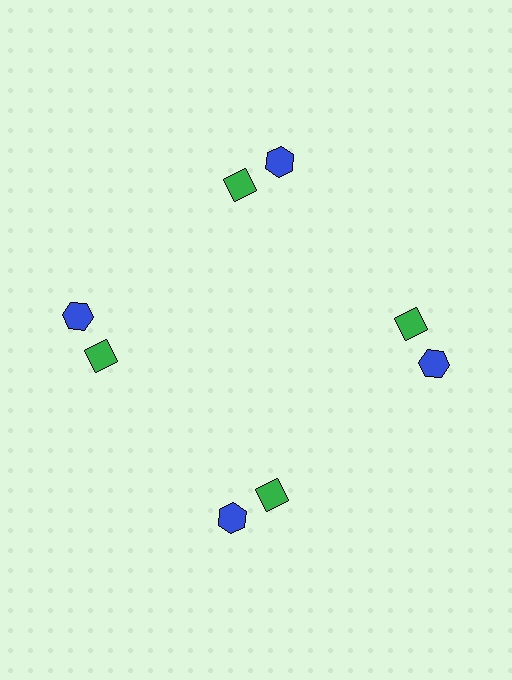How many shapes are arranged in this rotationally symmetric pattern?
There are 8 shapes, arranged in 4 groups of 2.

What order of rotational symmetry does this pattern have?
This pattern has 4-fold rotational symmetry.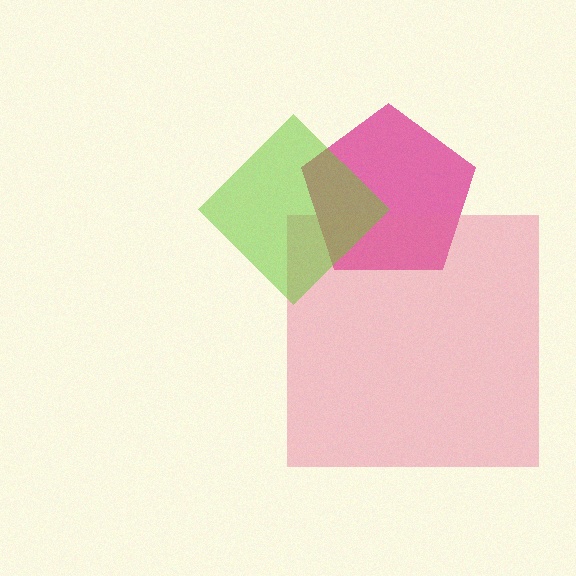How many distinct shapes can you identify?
There are 3 distinct shapes: a magenta pentagon, a pink square, a lime diamond.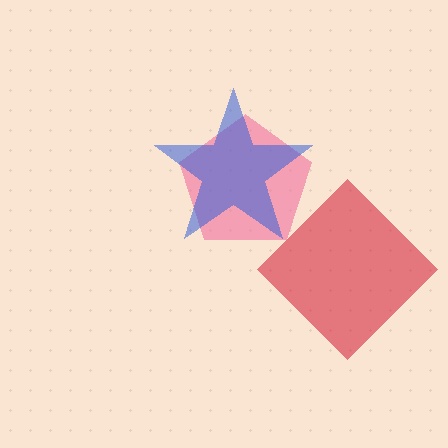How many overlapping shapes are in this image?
There are 3 overlapping shapes in the image.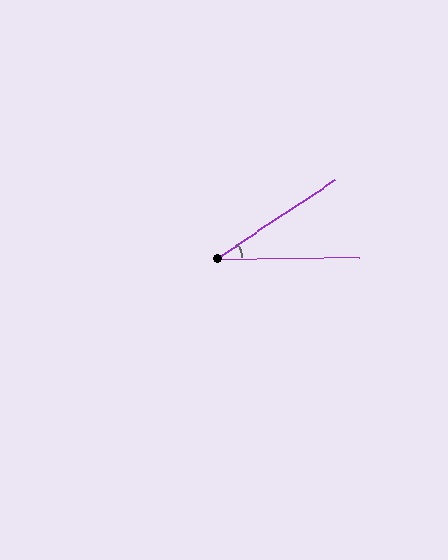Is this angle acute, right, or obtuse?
It is acute.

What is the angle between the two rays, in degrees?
Approximately 33 degrees.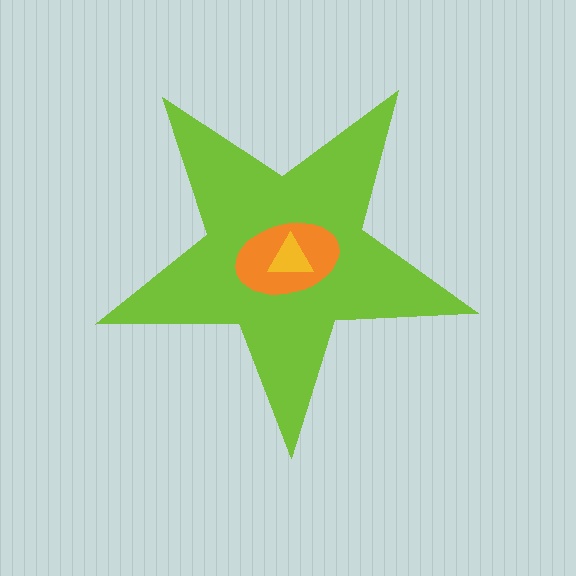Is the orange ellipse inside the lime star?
Yes.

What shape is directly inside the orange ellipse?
The yellow triangle.